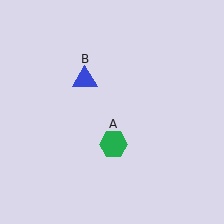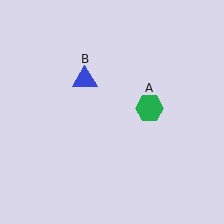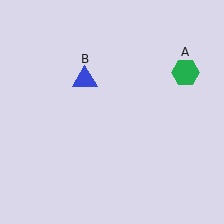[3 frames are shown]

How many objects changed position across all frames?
1 object changed position: green hexagon (object A).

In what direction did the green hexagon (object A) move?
The green hexagon (object A) moved up and to the right.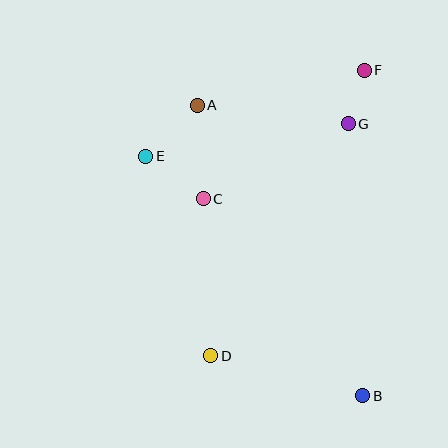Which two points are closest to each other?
Points F and G are closest to each other.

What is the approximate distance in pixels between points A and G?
The distance between A and G is approximately 152 pixels.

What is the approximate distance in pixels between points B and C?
The distance between B and C is approximately 254 pixels.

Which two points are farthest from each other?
Points A and B are farthest from each other.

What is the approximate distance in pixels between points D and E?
The distance between D and E is approximately 210 pixels.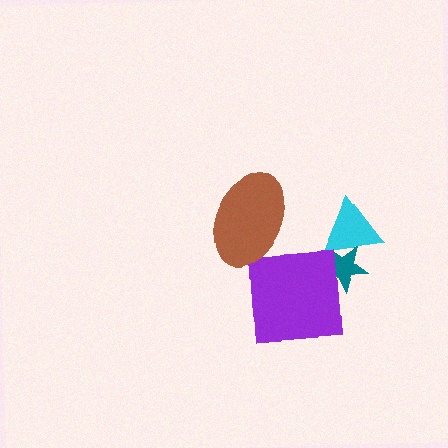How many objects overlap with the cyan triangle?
1 object overlaps with the cyan triangle.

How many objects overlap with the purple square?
1 object overlaps with the purple square.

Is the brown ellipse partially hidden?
No, no other shape covers it.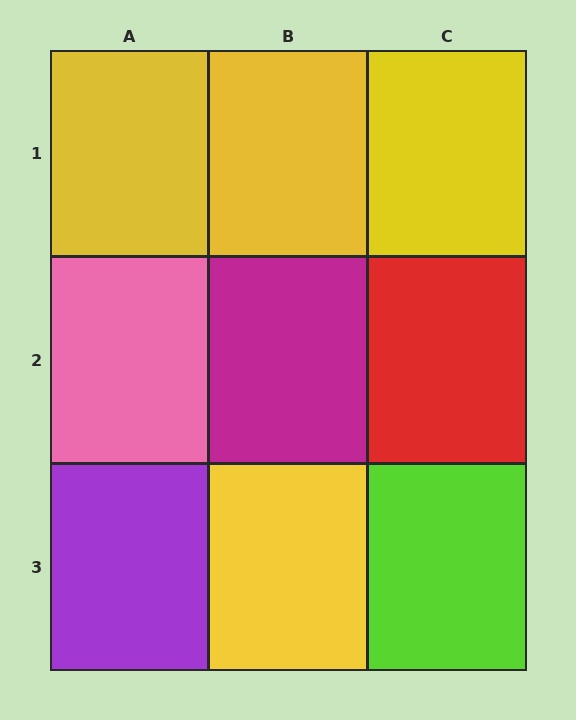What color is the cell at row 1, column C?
Yellow.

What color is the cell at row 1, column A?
Yellow.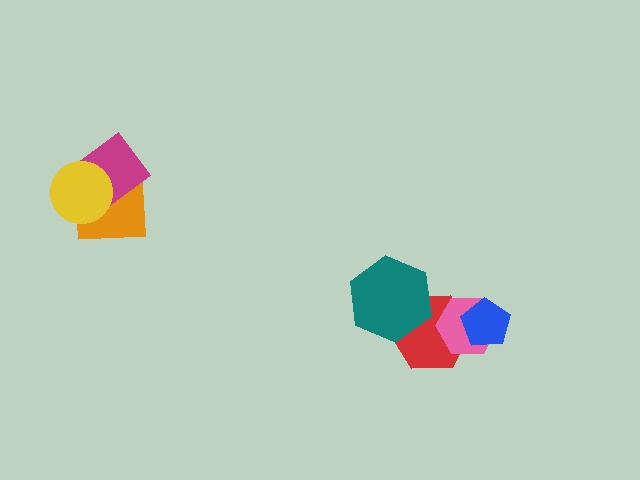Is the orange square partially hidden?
Yes, it is partially covered by another shape.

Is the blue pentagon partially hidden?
No, no other shape covers it.